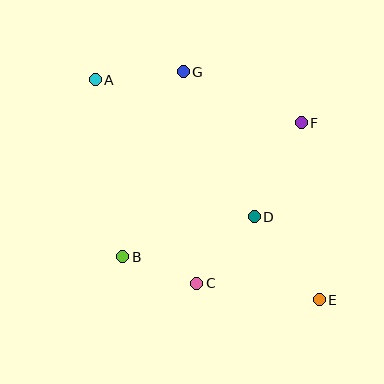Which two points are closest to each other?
Points B and C are closest to each other.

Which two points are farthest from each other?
Points A and E are farthest from each other.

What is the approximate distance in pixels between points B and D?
The distance between B and D is approximately 138 pixels.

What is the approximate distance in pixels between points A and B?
The distance between A and B is approximately 179 pixels.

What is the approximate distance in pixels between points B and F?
The distance between B and F is approximately 223 pixels.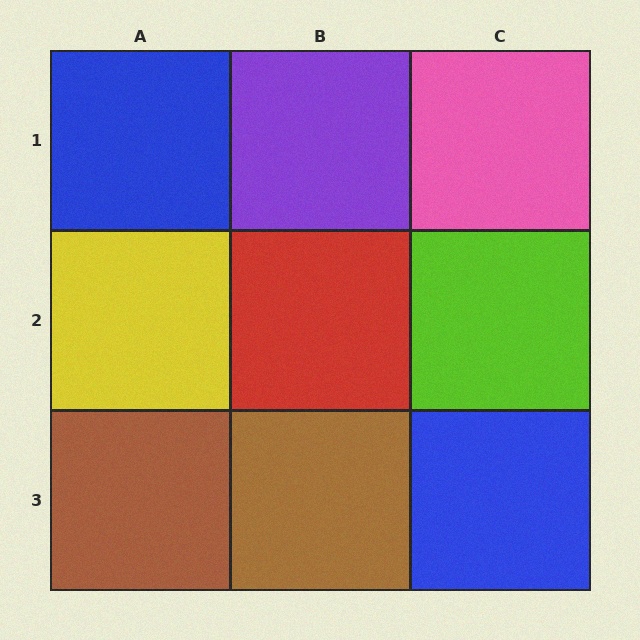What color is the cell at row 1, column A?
Blue.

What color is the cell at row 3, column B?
Brown.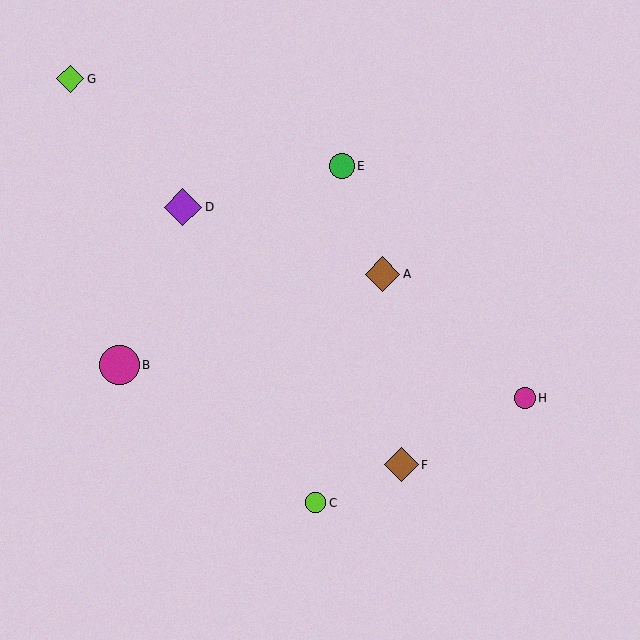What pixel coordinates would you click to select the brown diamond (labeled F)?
Click at (401, 465) to select the brown diamond F.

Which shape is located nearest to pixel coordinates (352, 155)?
The green circle (labeled E) at (342, 166) is nearest to that location.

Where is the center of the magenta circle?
The center of the magenta circle is at (120, 365).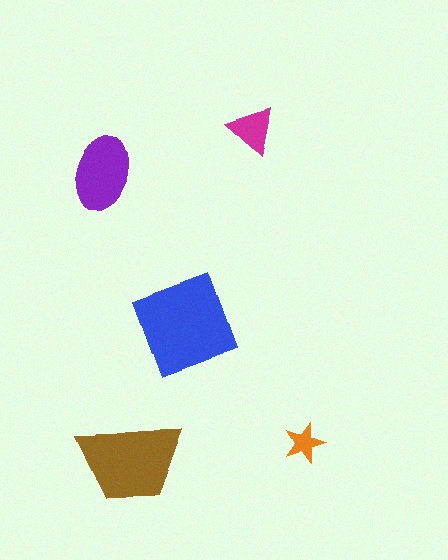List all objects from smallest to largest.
The orange star, the magenta triangle, the purple ellipse, the brown trapezoid, the blue square.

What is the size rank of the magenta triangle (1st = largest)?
4th.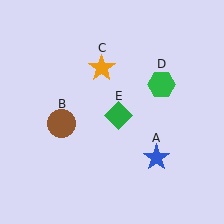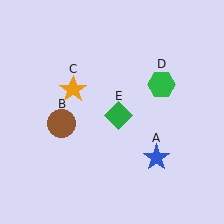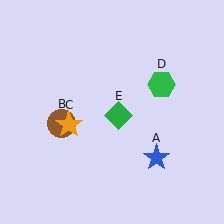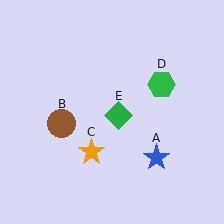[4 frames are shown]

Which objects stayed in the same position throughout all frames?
Blue star (object A) and brown circle (object B) and green hexagon (object D) and green diamond (object E) remained stationary.